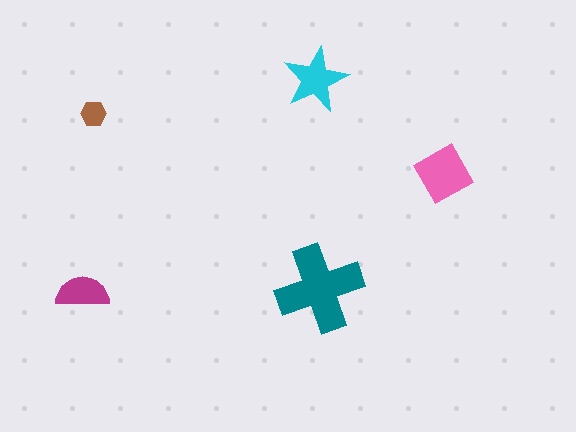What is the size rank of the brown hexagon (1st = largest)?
5th.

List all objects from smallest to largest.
The brown hexagon, the magenta semicircle, the cyan star, the pink square, the teal cross.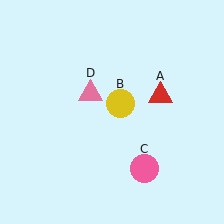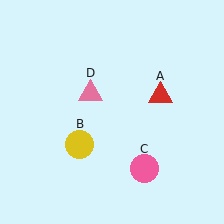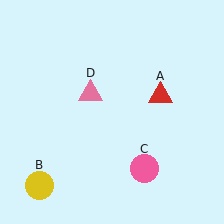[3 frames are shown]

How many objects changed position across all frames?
1 object changed position: yellow circle (object B).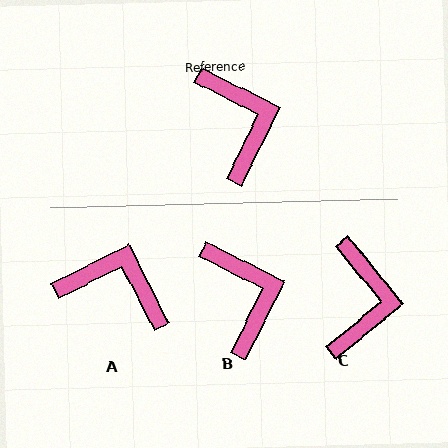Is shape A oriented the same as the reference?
No, it is off by about 54 degrees.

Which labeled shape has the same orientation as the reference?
B.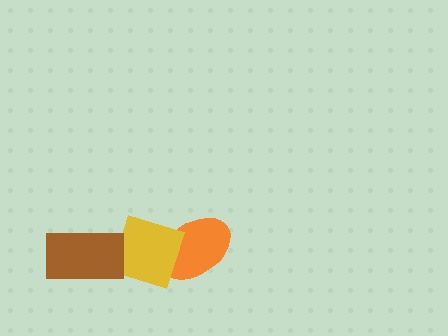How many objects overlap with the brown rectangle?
1 object overlaps with the brown rectangle.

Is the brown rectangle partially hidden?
No, no other shape covers it.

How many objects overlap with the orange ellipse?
1 object overlaps with the orange ellipse.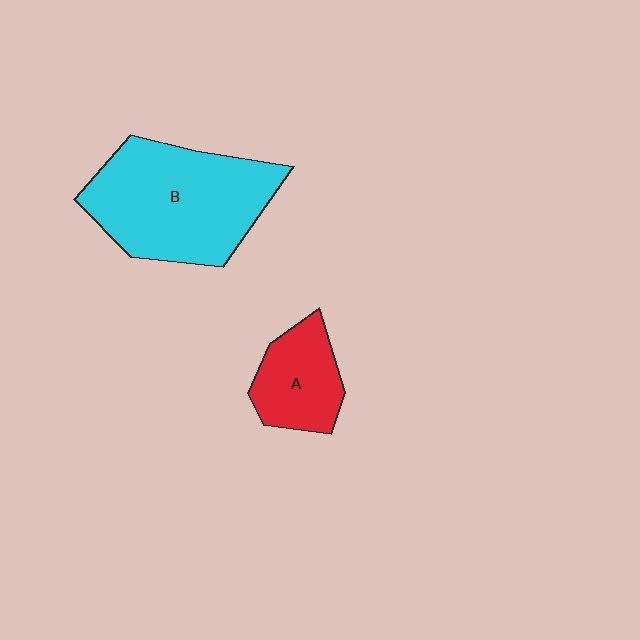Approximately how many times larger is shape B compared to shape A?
Approximately 2.3 times.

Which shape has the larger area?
Shape B (cyan).